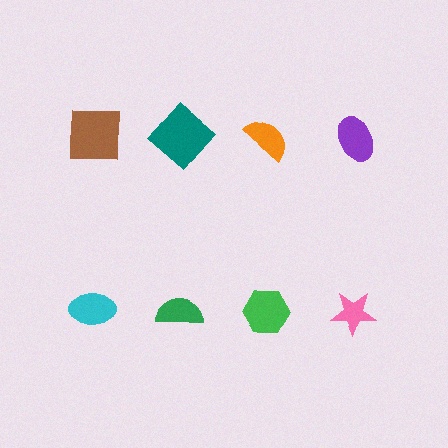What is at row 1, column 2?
A teal diamond.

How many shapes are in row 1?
4 shapes.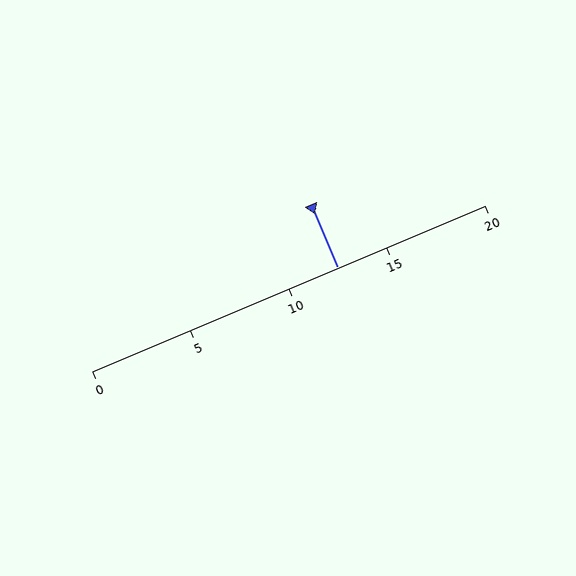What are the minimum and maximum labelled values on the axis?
The axis runs from 0 to 20.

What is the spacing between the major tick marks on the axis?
The major ticks are spaced 5 apart.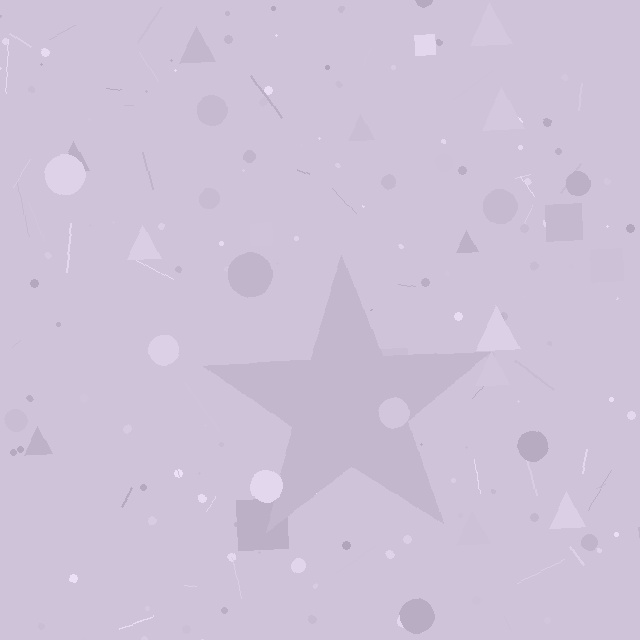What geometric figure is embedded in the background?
A star is embedded in the background.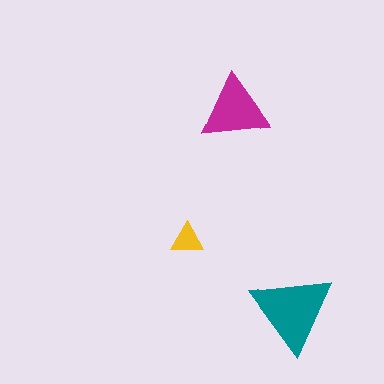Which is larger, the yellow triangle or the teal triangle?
The teal one.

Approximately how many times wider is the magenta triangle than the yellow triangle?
About 2 times wider.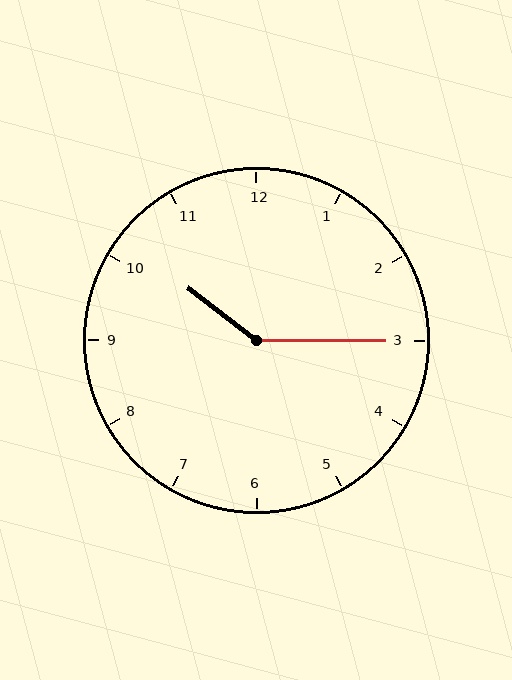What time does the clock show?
10:15.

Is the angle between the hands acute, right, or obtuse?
It is obtuse.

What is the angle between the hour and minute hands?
Approximately 142 degrees.